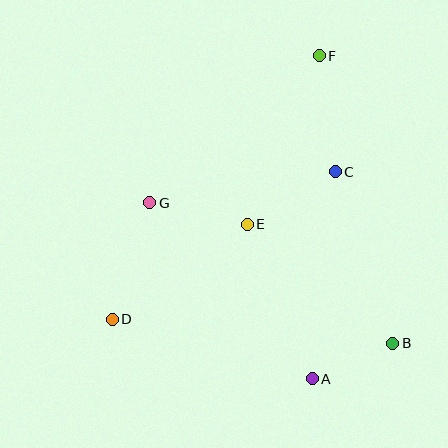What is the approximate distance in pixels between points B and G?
The distance between B and G is approximately 281 pixels.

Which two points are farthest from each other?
Points D and F are farthest from each other.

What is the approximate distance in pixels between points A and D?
The distance between A and D is approximately 209 pixels.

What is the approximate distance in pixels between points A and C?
The distance between A and C is approximately 208 pixels.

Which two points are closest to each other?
Points A and B are closest to each other.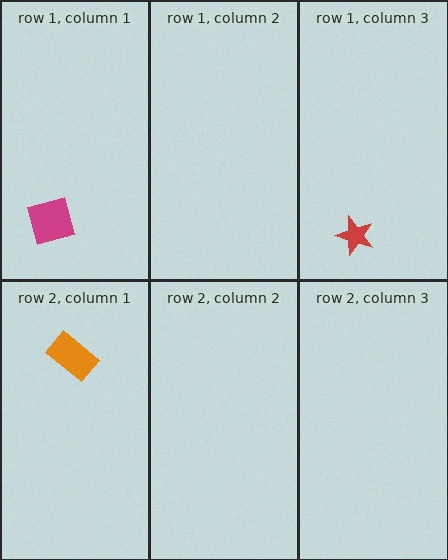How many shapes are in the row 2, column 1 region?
1.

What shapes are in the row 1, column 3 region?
The red star.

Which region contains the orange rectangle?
The row 2, column 1 region.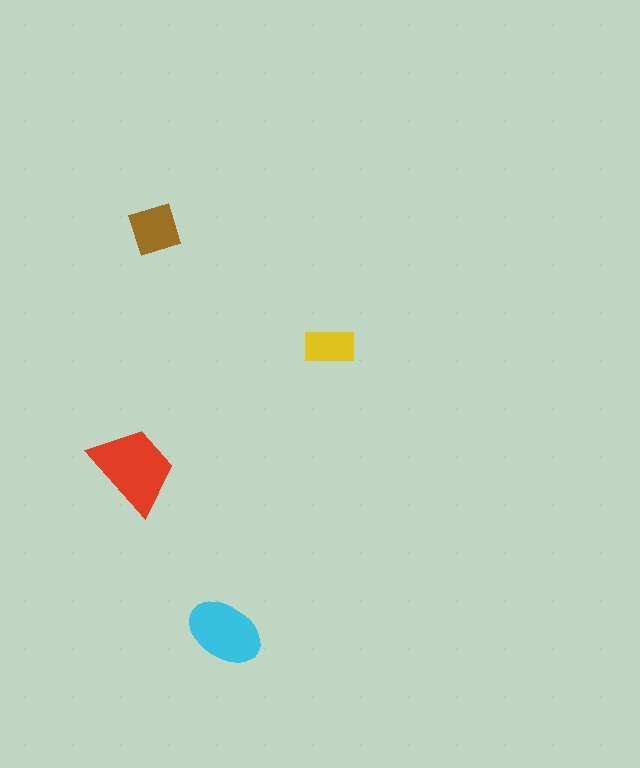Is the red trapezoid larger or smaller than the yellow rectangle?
Larger.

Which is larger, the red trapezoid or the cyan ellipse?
The red trapezoid.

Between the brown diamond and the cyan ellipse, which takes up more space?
The cyan ellipse.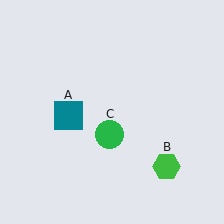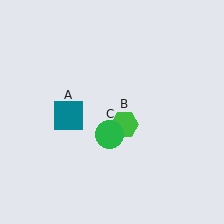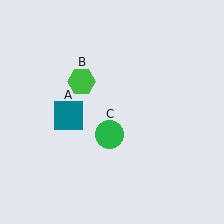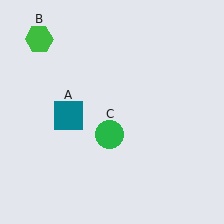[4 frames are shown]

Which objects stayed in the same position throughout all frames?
Teal square (object A) and green circle (object C) remained stationary.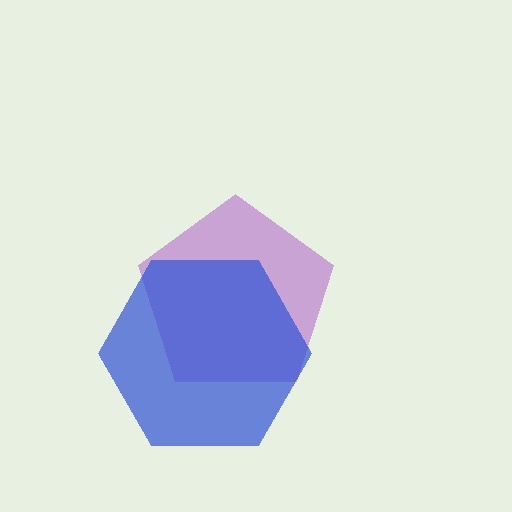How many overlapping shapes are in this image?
There are 2 overlapping shapes in the image.